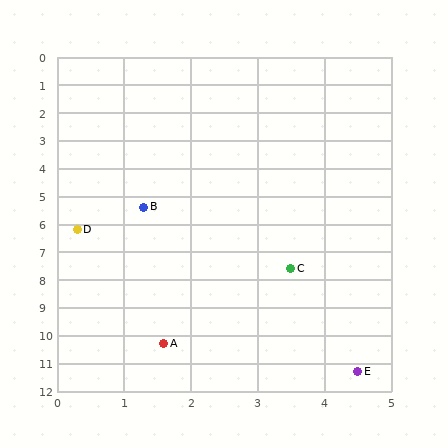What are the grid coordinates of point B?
Point B is at approximately (1.3, 5.4).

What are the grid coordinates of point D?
Point D is at approximately (0.3, 6.2).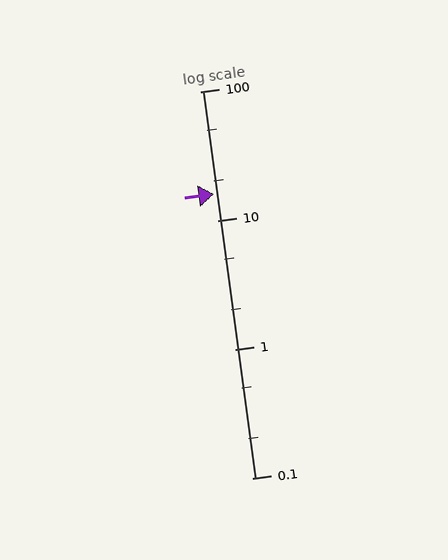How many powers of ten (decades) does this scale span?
The scale spans 3 decades, from 0.1 to 100.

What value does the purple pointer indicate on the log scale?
The pointer indicates approximately 16.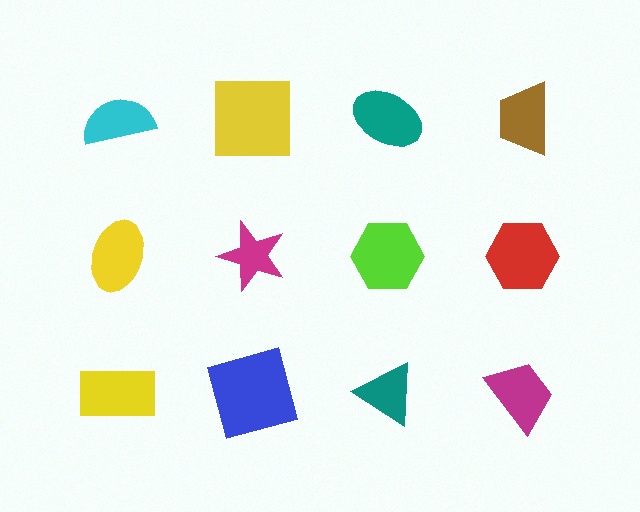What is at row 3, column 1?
A yellow rectangle.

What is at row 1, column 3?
A teal ellipse.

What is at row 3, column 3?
A teal triangle.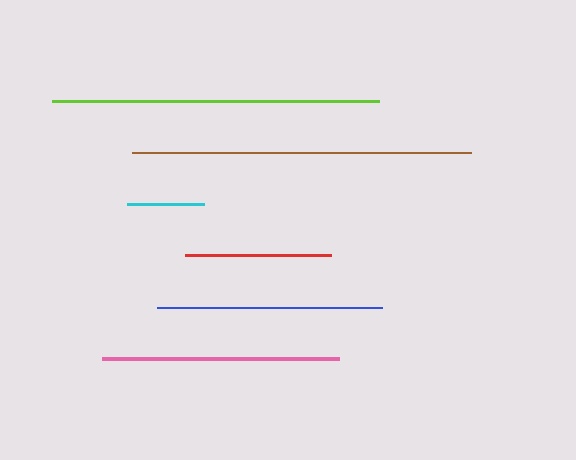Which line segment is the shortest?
The cyan line is the shortest at approximately 77 pixels.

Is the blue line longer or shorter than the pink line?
The pink line is longer than the blue line.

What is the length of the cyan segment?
The cyan segment is approximately 77 pixels long.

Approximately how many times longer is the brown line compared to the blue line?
The brown line is approximately 1.5 times the length of the blue line.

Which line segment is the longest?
The brown line is the longest at approximately 338 pixels.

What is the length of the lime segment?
The lime segment is approximately 327 pixels long.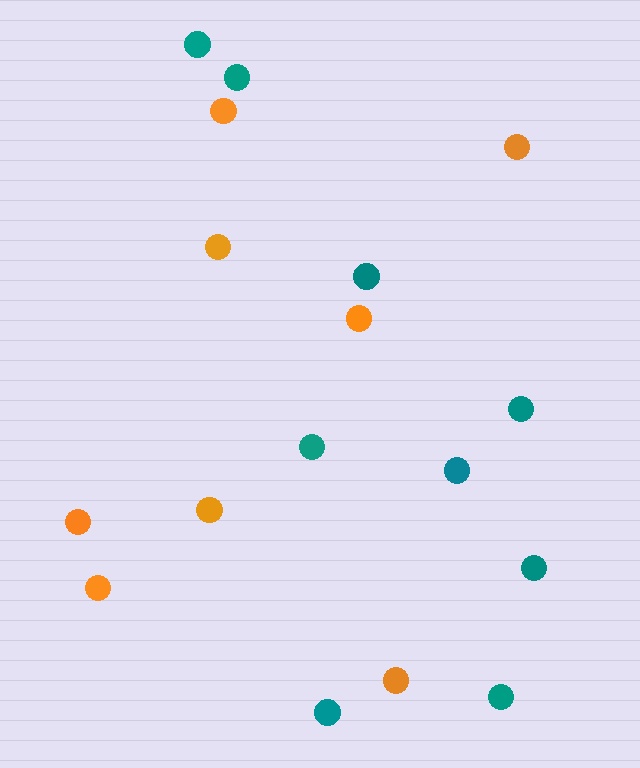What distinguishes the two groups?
There are 2 groups: one group of orange circles (8) and one group of teal circles (9).